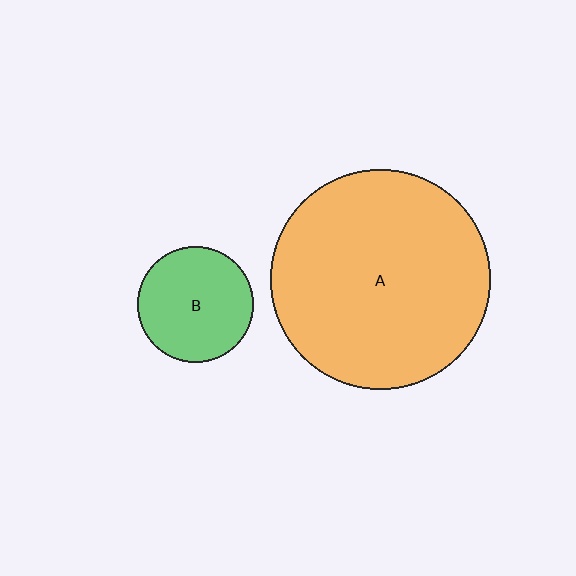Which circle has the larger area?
Circle A (orange).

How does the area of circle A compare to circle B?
Approximately 3.6 times.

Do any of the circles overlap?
No, none of the circles overlap.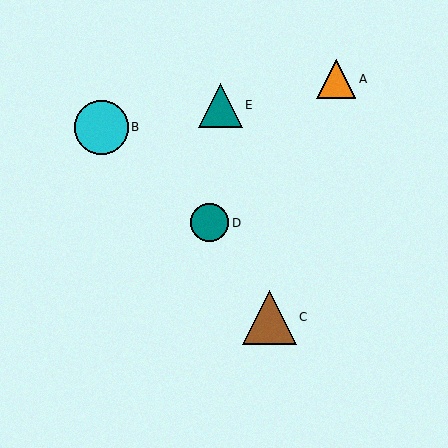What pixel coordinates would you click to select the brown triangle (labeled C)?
Click at (269, 317) to select the brown triangle C.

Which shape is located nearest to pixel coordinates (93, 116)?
The cyan circle (labeled B) at (101, 127) is nearest to that location.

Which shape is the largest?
The brown triangle (labeled C) is the largest.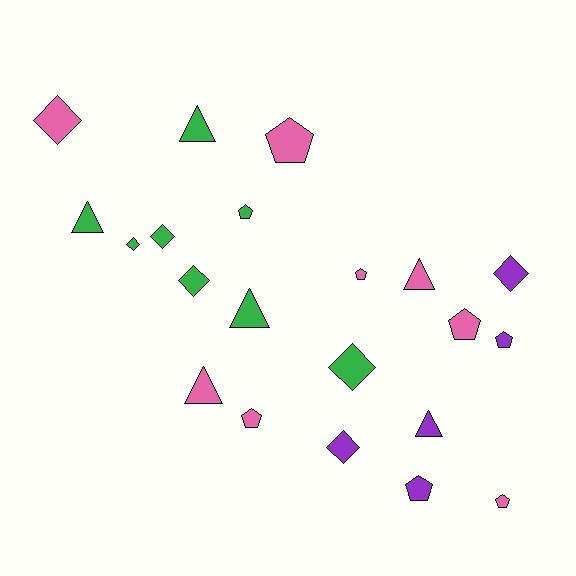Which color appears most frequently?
Pink, with 8 objects.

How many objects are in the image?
There are 21 objects.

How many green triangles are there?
There are 3 green triangles.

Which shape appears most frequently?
Pentagon, with 8 objects.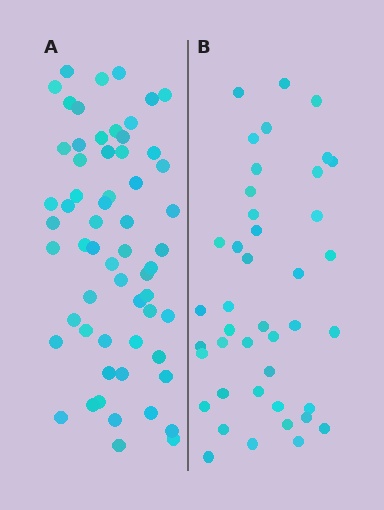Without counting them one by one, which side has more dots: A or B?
Region A (the left region) has more dots.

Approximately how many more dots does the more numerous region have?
Region A has approximately 20 more dots than region B.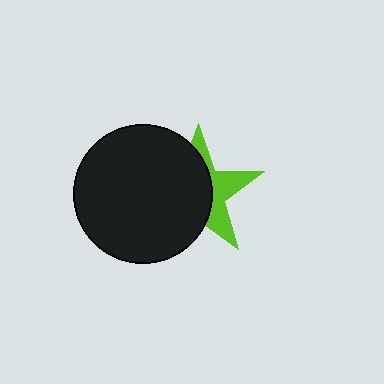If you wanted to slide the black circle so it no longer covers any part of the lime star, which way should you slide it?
Slide it left — that is the most direct way to separate the two shapes.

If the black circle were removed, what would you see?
You would see the complete lime star.